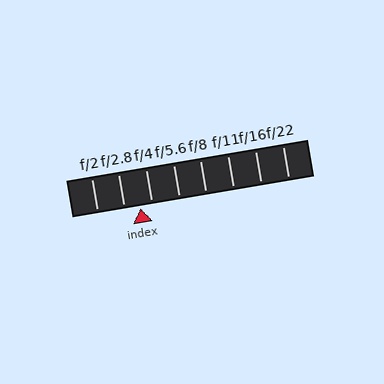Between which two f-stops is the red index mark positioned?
The index mark is between f/2.8 and f/4.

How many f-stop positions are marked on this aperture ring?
There are 8 f-stop positions marked.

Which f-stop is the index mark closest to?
The index mark is closest to f/4.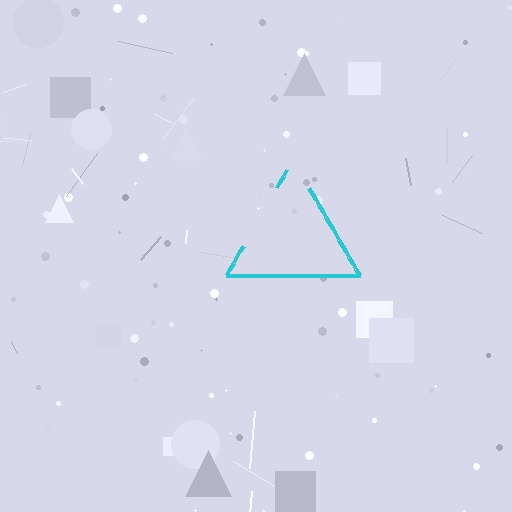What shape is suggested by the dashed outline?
The dashed outline suggests a triangle.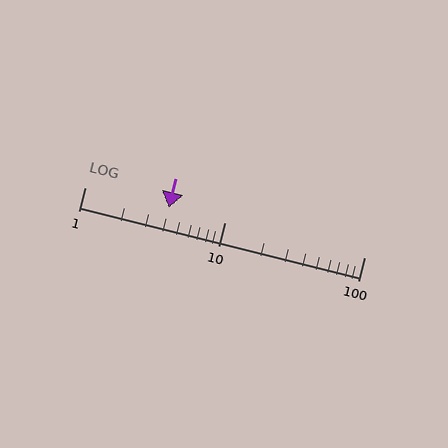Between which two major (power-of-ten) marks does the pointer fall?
The pointer is between 1 and 10.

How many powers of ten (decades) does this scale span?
The scale spans 2 decades, from 1 to 100.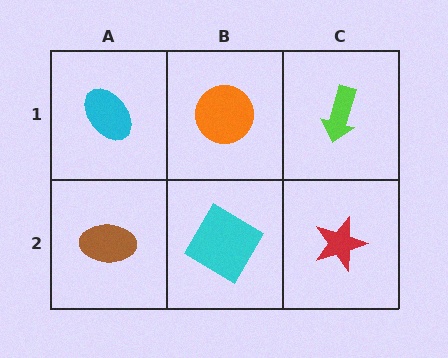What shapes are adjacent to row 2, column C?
A lime arrow (row 1, column C), a cyan diamond (row 2, column B).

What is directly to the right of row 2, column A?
A cyan diamond.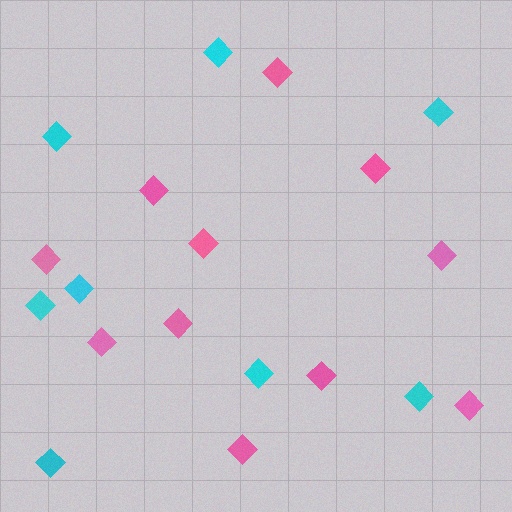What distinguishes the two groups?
There are 2 groups: one group of pink diamonds (11) and one group of cyan diamonds (8).